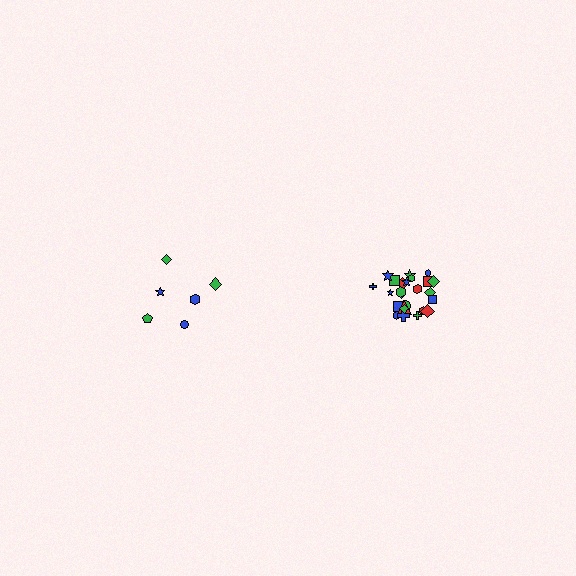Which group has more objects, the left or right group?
The right group.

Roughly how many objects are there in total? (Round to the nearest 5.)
Roughly 30 objects in total.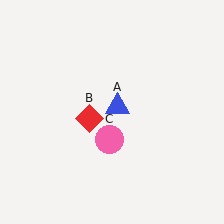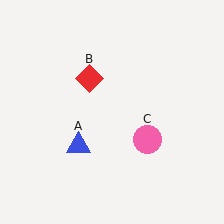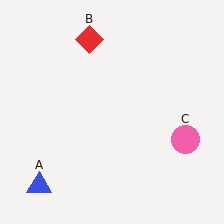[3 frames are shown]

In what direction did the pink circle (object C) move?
The pink circle (object C) moved right.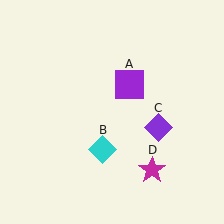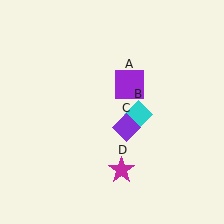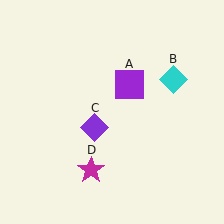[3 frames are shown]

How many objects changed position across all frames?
3 objects changed position: cyan diamond (object B), purple diamond (object C), magenta star (object D).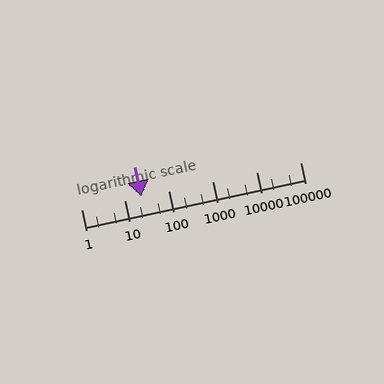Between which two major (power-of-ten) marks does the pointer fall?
The pointer is between 10 and 100.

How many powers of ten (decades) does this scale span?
The scale spans 5 decades, from 1 to 100000.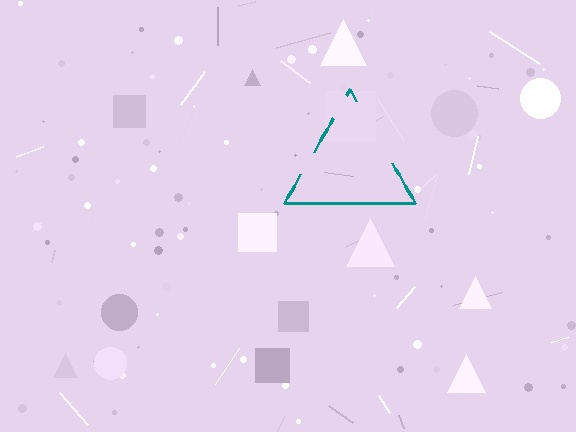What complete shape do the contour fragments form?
The contour fragments form a triangle.